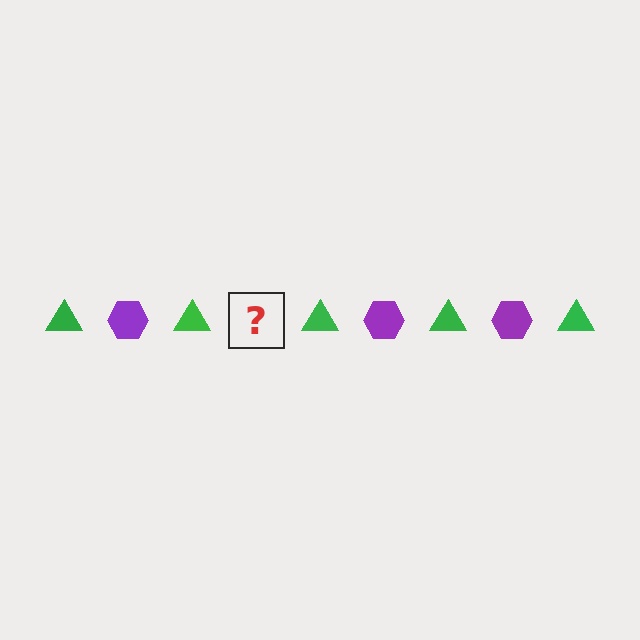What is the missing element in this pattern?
The missing element is a purple hexagon.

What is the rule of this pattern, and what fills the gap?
The rule is that the pattern alternates between green triangle and purple hexagon. The gap should be filled with a purple hexagon.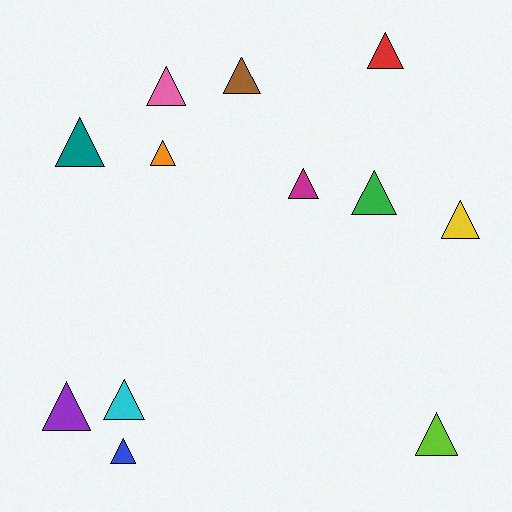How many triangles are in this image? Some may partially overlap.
There are 12 triangles.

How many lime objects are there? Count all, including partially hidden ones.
There is 1 lime object.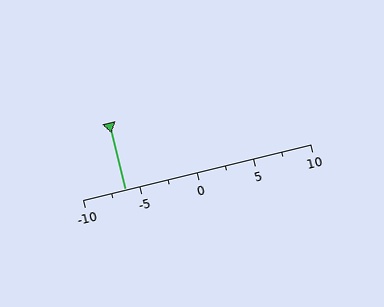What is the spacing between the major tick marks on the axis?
The major ticks are spaced 5 apart.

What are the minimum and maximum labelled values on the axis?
The axis runs from -10 to 10.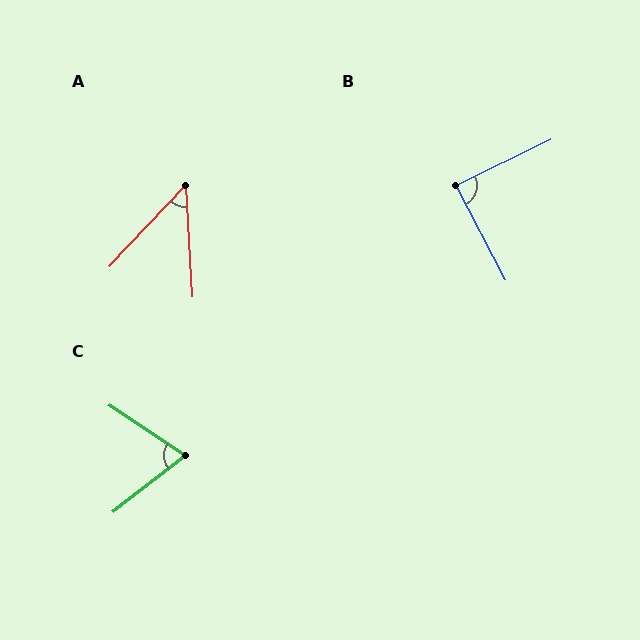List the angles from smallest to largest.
A (47°), C (72°), B (88°).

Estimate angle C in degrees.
Approximately 72 degrees.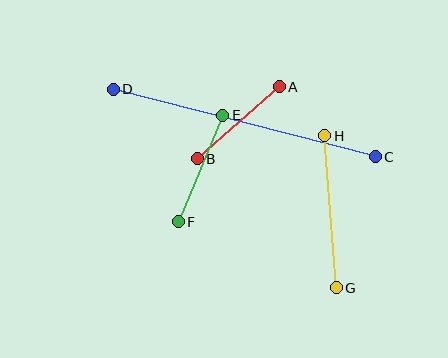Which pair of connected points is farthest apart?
Points C and D are farthest apart.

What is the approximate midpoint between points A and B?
The midpoint is at approximately (238, 123) pixels.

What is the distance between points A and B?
The distance is approximately 109 pixels.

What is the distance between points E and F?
The distance is approximately 115 pixels.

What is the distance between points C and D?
The distance is approximately 271 pixels.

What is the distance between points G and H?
The distance is approximately 152 pixels.